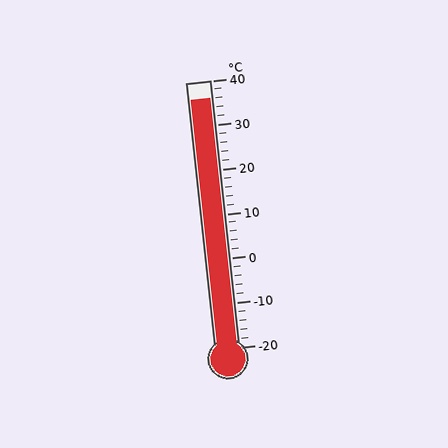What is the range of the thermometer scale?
The thermometer scale ranges from -20°C to 40°C.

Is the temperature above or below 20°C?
The temperature is above 20°C.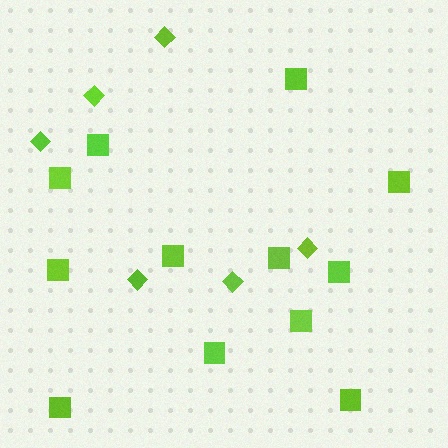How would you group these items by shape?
There are 2 groups: one group of squares (12) and one group of diamonds (6).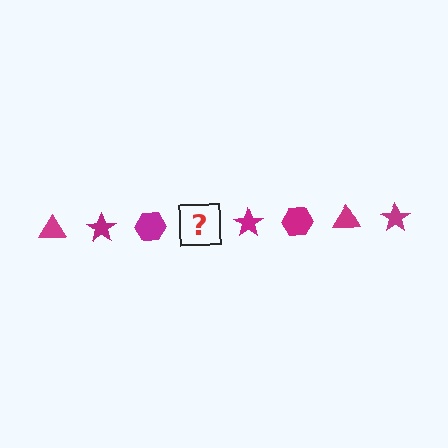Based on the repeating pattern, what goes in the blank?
The blank should be a magenta triangle.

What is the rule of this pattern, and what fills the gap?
The rule is that the pattern cycles through triangle, star, hexagon shapes in magenta. The gap should be filled with a magenta triangle.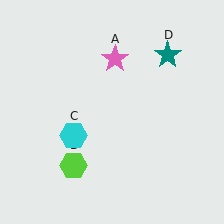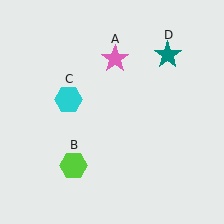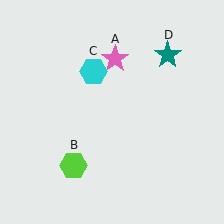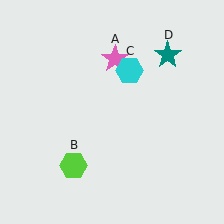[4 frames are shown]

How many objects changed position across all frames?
1 object changed position: cyan hexagon (object C).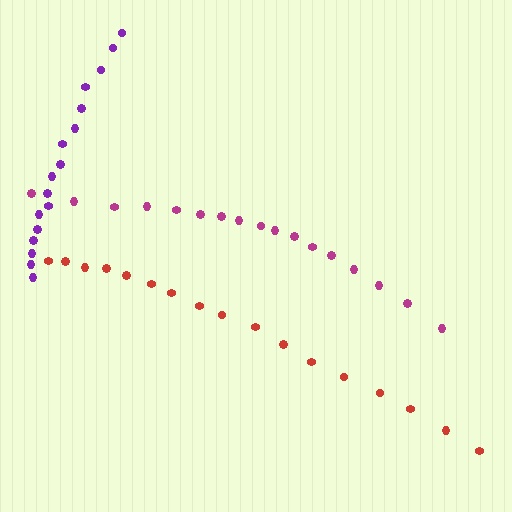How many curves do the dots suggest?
There are 3 distinct paths.